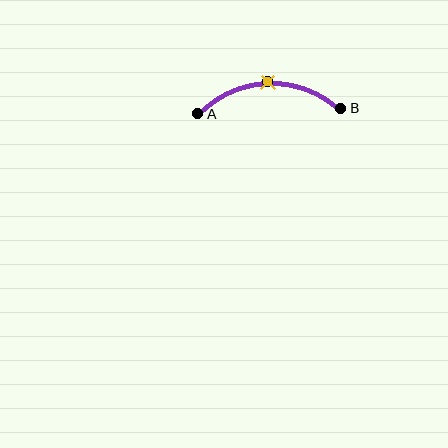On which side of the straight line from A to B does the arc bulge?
The arc bulges above the straight line connecting A and B.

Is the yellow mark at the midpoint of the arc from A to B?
Yes. The yellow mark lies on the arc at equal arc-length from both A and B — it is the arc midpoint.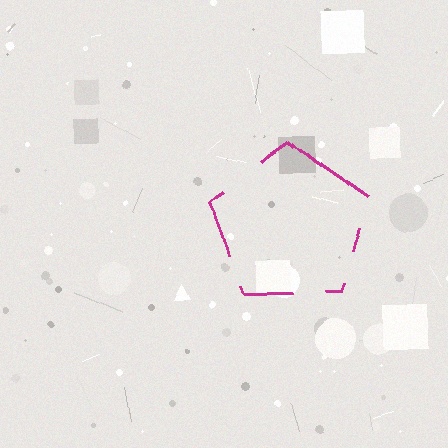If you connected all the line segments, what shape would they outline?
They would outline a pentagon.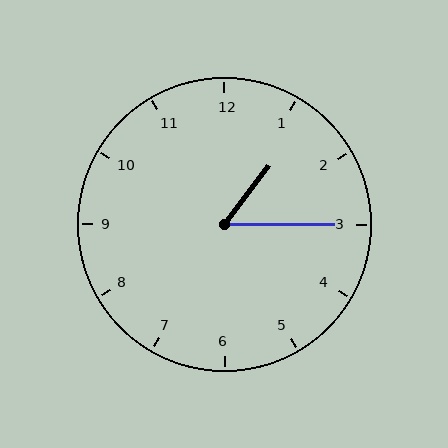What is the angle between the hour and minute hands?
Approximately 52 degrees.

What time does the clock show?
1:15.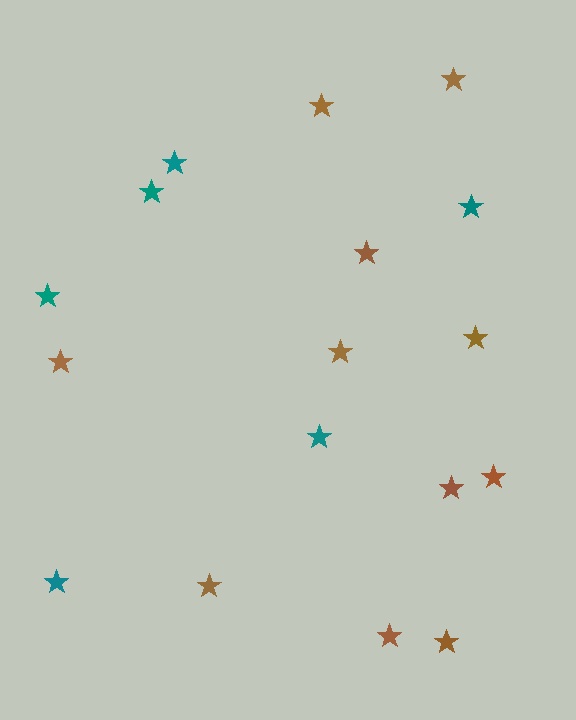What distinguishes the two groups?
There are 2 groups: one group of brown stars (11) and one group of teal stars (6).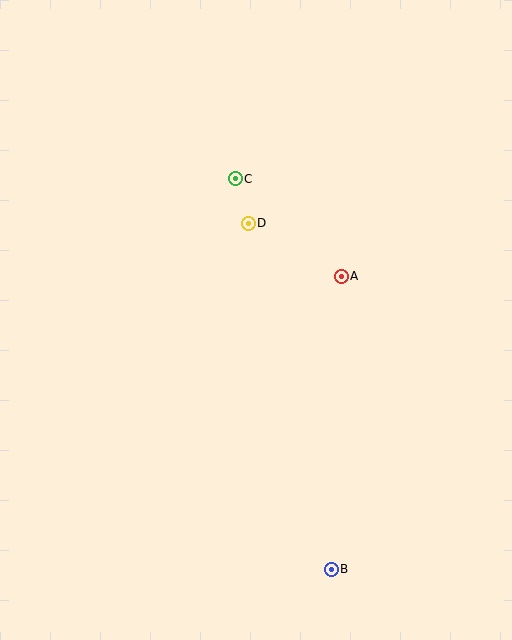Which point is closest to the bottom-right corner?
Point B is closest to the bottom-right corner.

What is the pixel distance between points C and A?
The distance between C and A is 144 pixels.